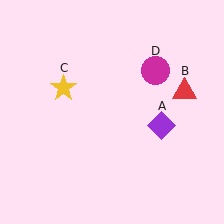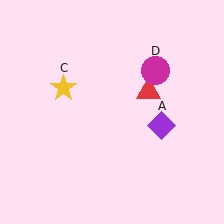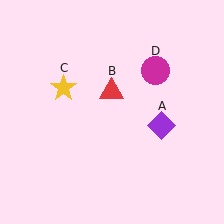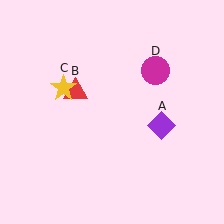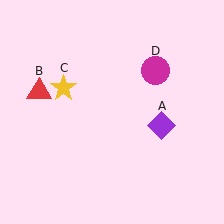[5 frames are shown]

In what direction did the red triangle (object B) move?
The red triangle (object B) moved left.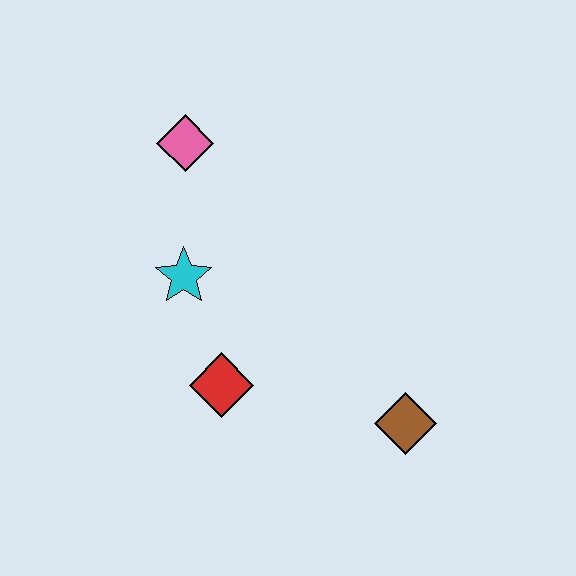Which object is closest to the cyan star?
The red diamond is closest to the cyan star.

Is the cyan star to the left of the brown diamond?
Yes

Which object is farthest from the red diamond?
The pink diamond is farthest from the red diamond.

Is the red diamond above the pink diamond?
No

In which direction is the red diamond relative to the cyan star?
The red diamond is below the cyan star.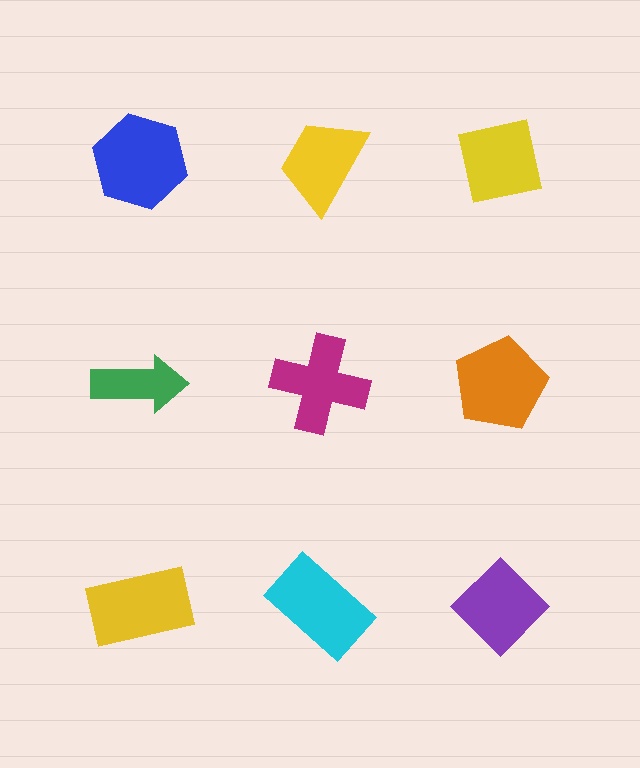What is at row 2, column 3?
An orange pentagon.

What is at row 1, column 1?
A blue hexagon.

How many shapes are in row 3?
3 shapes.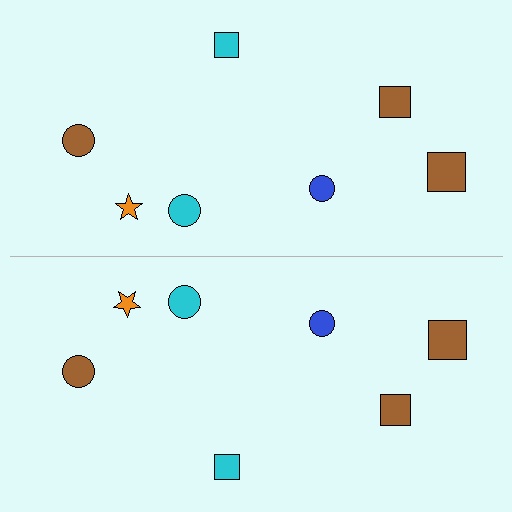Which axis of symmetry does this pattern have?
The pattern has a horizontal axis of symmetry running through the center of the image.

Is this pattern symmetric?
Yes, this pattern has bilateral (reflection) symmetry.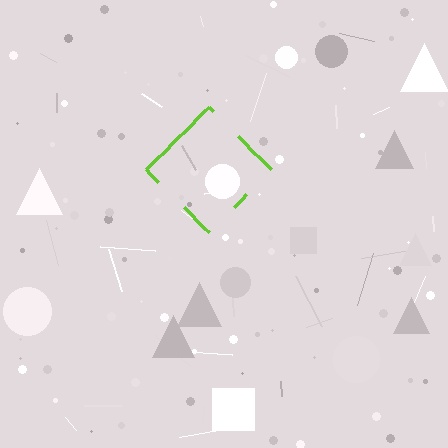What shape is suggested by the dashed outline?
The dashed outline suggests a diamond.